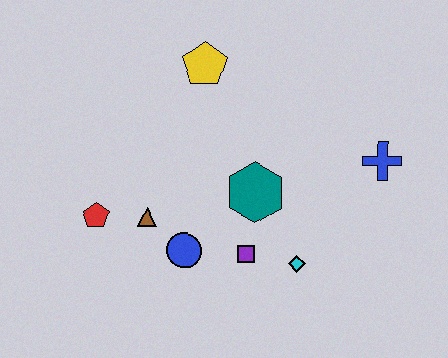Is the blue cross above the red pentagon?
Yes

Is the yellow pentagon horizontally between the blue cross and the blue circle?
Yes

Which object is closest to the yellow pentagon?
The teal hexagon is closest to the yellow pentagon.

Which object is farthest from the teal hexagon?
The red pentagon is farthest from the teal hexagon.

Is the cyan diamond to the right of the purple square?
Yes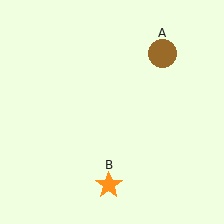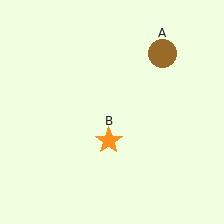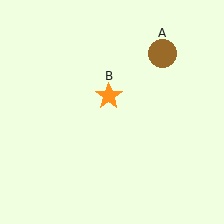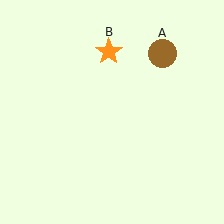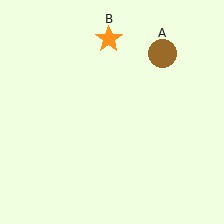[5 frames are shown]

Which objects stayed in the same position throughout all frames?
Brown circle (object A) remained stationary.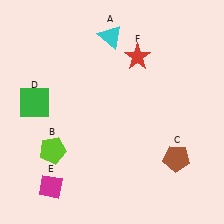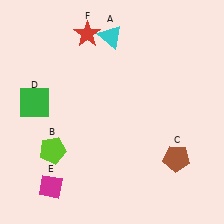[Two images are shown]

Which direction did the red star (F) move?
The red star (F) moved left.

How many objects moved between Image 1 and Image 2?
1 object moved between the two images.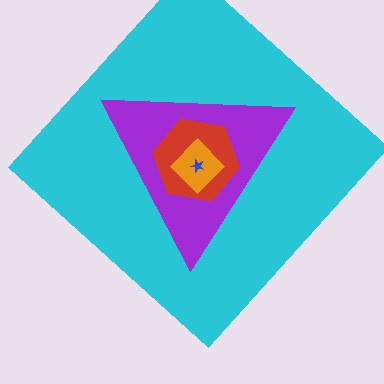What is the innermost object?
The blue star.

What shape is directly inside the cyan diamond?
The purple triangle.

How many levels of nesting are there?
5.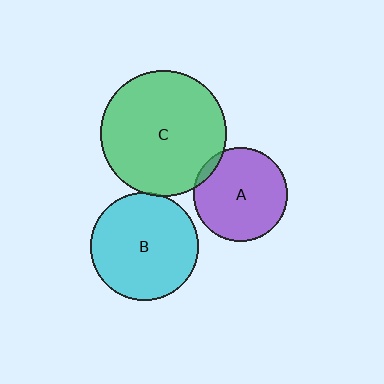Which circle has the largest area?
Circle C (green).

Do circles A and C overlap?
Yes.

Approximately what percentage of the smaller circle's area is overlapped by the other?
Approximately 5%.